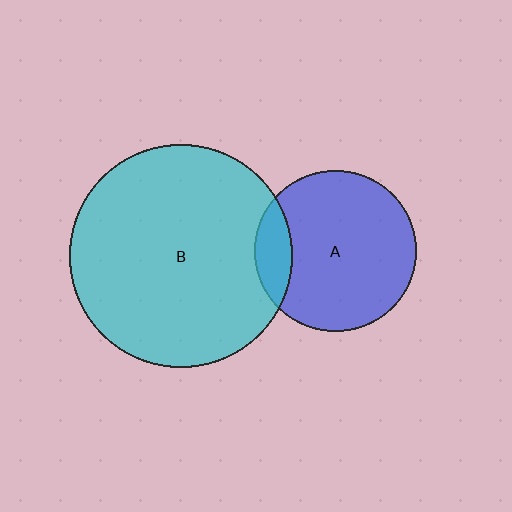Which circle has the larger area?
Circle B (cyan).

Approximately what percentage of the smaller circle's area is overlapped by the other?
Approximately 15%.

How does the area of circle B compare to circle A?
Approximately 1.9 times.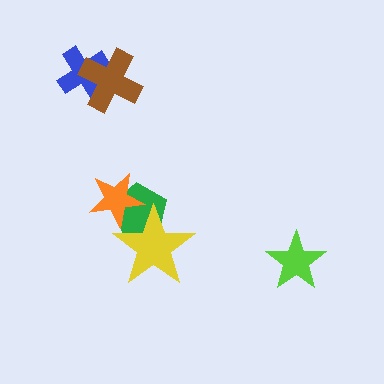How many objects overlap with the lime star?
0 objects overlap with the lime star.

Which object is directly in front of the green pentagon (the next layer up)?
The orange star is directly in front of the green pentagon.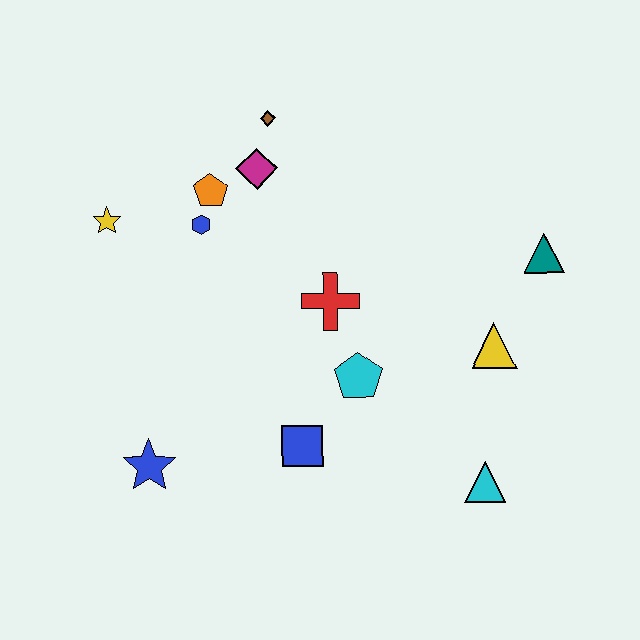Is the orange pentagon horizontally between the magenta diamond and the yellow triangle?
No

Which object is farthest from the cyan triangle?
The yellow star is farthest from the cyan triangle.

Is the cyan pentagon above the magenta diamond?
No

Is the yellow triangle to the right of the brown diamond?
Yes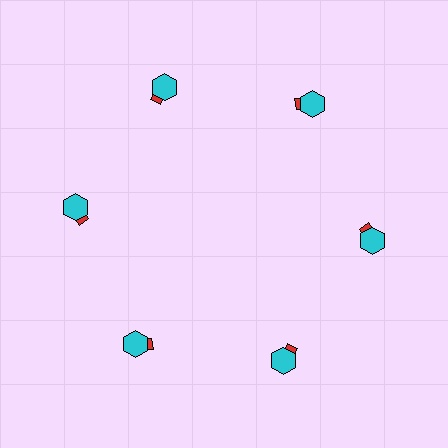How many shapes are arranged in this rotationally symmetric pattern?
There are 12 shapes, arranged in 6 groups of 2.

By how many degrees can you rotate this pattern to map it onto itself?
The pattern maps onto itself every 60 degrees of rotation.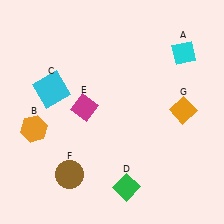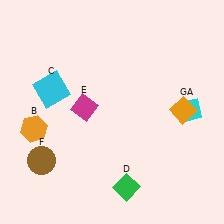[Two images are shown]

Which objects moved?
The objects that moved are: the cyan diamond (A), the brown circle (F).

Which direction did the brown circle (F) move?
The brown circle (F) moved left.